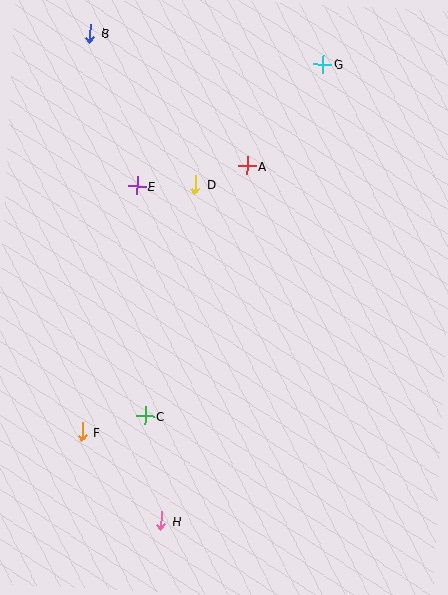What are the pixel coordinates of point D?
Point D is at (196, 185).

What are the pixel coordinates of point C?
Point C is at (145, 416).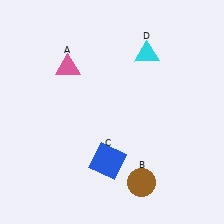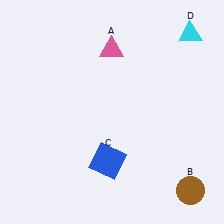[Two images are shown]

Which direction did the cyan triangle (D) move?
The cyan triangle (D) moved right.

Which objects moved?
The objects that moved are: the pink triangle (A), the brown circle (B), the cyan triangle (D).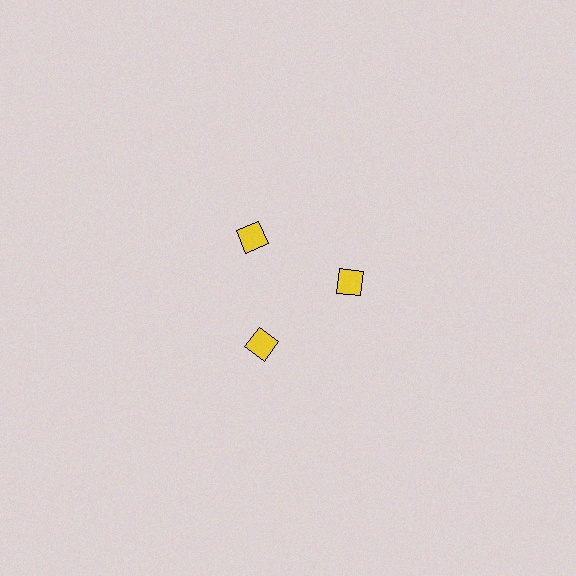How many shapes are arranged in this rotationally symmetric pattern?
There are 3 shapes, arranged in 3 groups of 1.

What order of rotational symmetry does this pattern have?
This pattern has 3-fold rotational symmetry.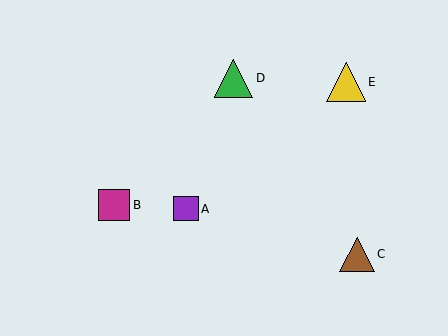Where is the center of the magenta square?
The center of the magenta square is at (114, 205).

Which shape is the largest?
The yellow triangle (labeled E) is the largest.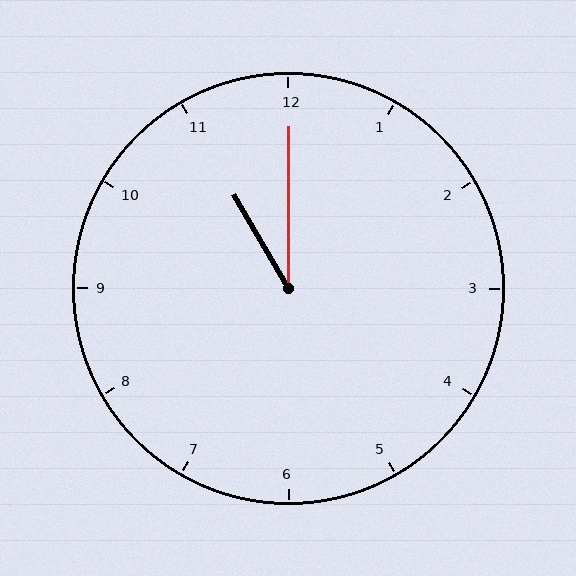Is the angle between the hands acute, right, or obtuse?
It is acute.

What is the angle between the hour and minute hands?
Approximately 30 degrees.